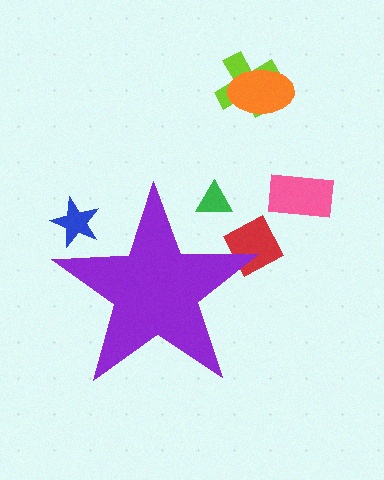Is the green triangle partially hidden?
Yes, the green triangle is partially hidden behind the purple star.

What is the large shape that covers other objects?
A purple star.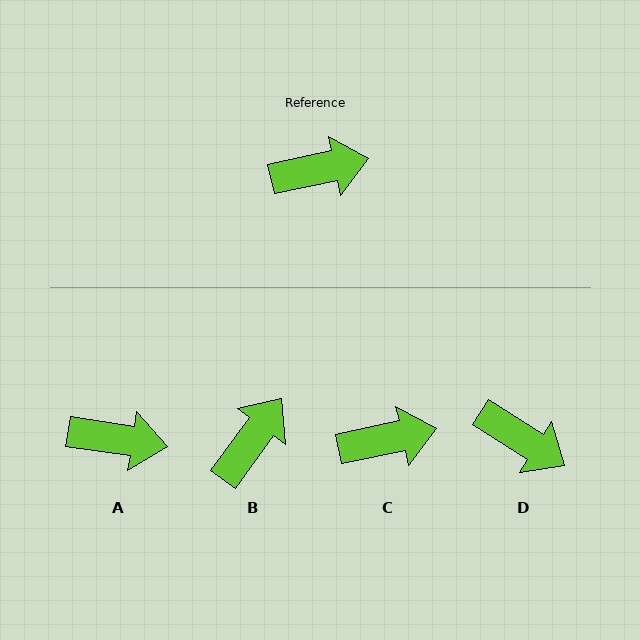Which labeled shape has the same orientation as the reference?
C.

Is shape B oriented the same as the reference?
No, it is off by about 42 degrees.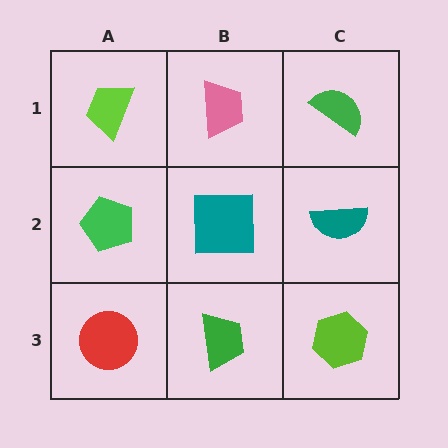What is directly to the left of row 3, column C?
A green trapezoid.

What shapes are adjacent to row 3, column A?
A green pentagon (row 2, column A), a green trapezoid (row 3, column B).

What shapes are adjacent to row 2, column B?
A pink trapezoid (row 1, column B), a green trapezoid (row 3, column B), a green pentagon (row 2, column A), a teal semicircle (row 2, column C).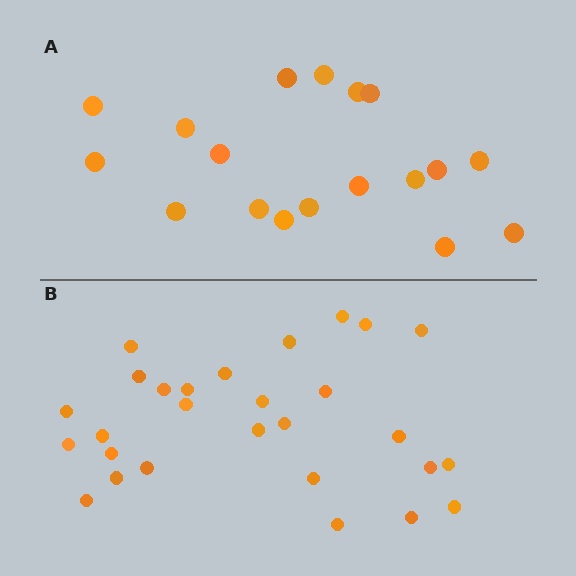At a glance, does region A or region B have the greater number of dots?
Region B (the bottom region) has more dots.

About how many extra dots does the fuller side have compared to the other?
Region B has roughly 10 or so more dots than region A.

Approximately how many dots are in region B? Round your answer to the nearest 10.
About 30 dots. (The exact count is 28, which rounds to 30.)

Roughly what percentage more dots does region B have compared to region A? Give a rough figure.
About 55% more.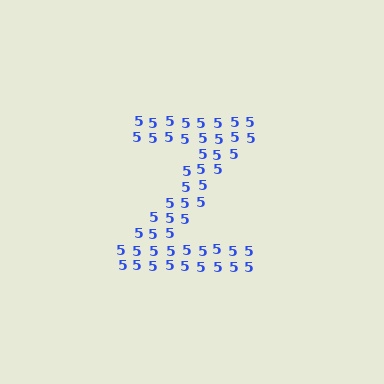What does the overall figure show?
The overall figure shows the letter Z.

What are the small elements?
The small elements are digit 5's.